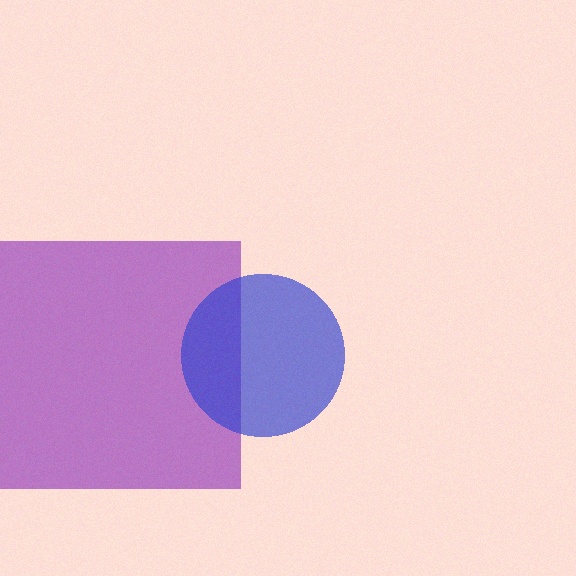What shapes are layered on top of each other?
The layered shapes are: a purple square, a blue circle.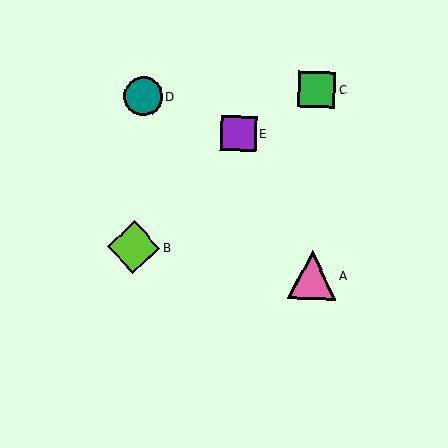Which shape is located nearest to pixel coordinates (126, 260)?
The lime diamond (labeled B) at (134, 247) is nearest to that location.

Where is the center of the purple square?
The center of the purple square is at (239, 133).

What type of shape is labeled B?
Shape B is a lime diamond.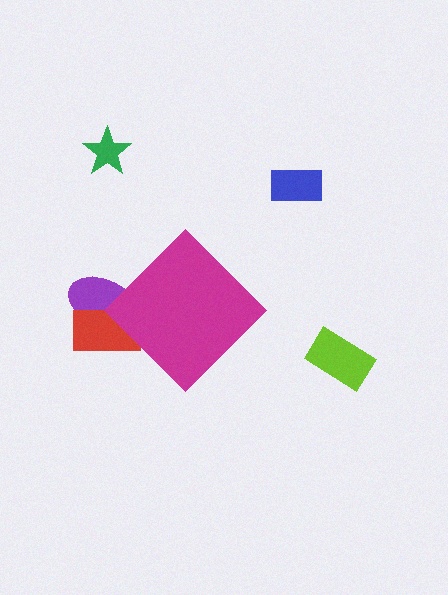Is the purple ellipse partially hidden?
Yes, the purple ellipse is partially hidden behind the magenta diamond.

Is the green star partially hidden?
No, the green star is fully visible.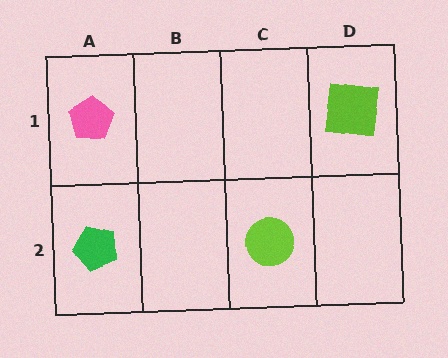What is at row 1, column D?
A lime square.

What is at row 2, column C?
A lime circle.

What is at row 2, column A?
A green pentagon.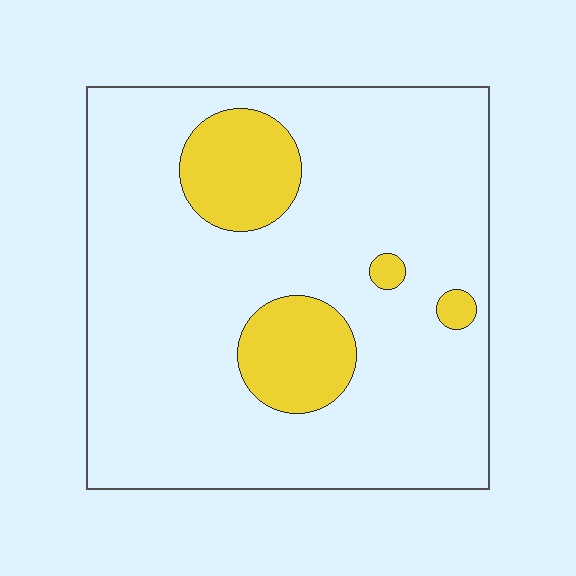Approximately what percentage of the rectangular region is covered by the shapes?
Approximately 15%.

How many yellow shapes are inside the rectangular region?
4.